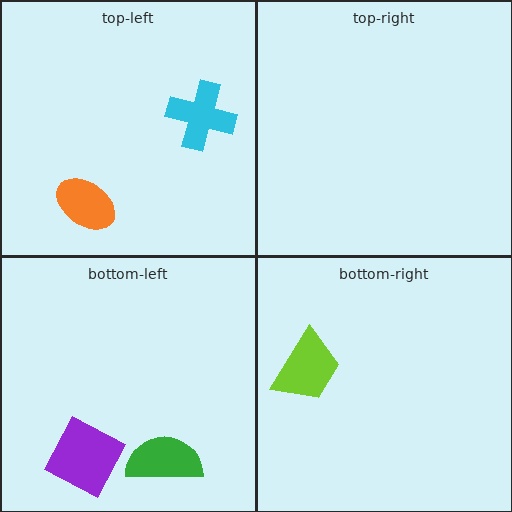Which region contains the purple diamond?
The bottom-left region.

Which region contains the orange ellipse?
The top-left region.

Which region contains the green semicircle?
The bottom-left region.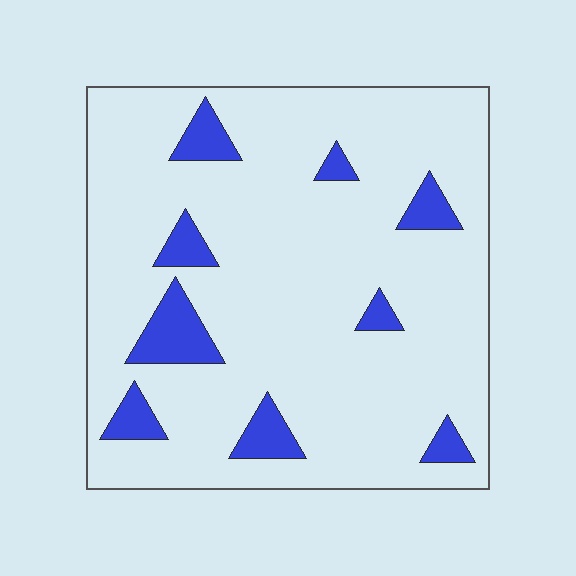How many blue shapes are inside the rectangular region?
9.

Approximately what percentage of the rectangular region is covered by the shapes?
Approximately 10%.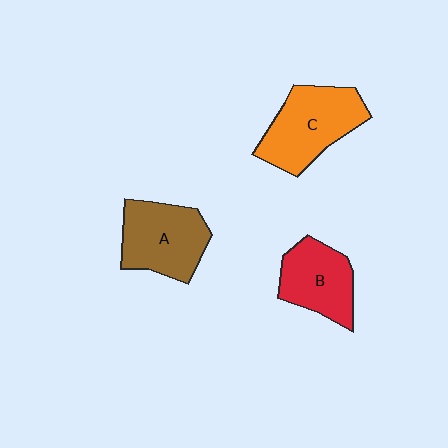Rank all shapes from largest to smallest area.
From largest to smallest: C (orange), A (brown), B (red).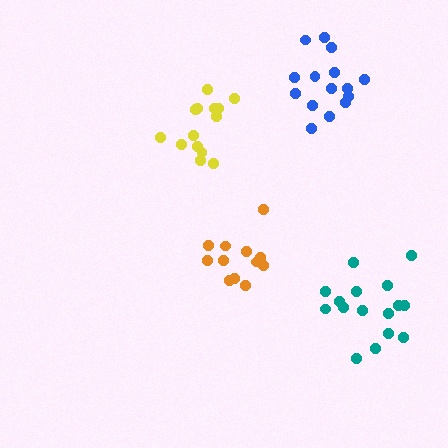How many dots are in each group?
Group 1: 16 dots, Group 2: 15 dots, Group 3: 12 dots, Group 4: 14 dots (57 total).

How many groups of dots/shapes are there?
There are 4 groups.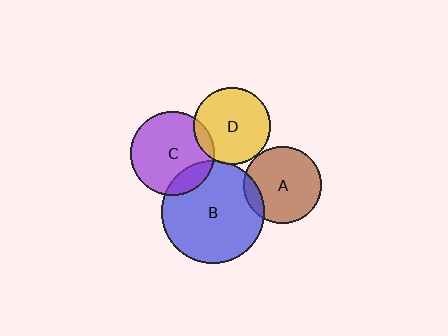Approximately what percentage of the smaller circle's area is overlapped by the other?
Approximately 10%.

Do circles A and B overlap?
Yes.